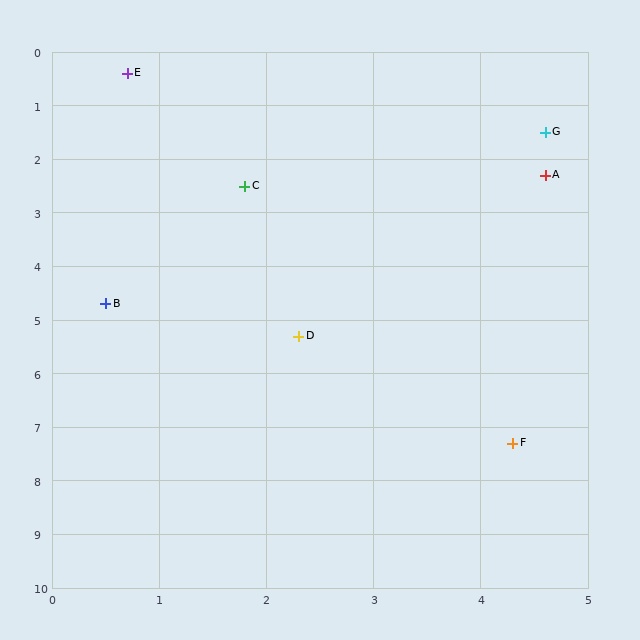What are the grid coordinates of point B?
Point B is at approximately (0.5, 4.7).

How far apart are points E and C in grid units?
Points E and C are about 2.4 grid units apart.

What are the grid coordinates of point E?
Point E is at approximately (0.7, 0.4).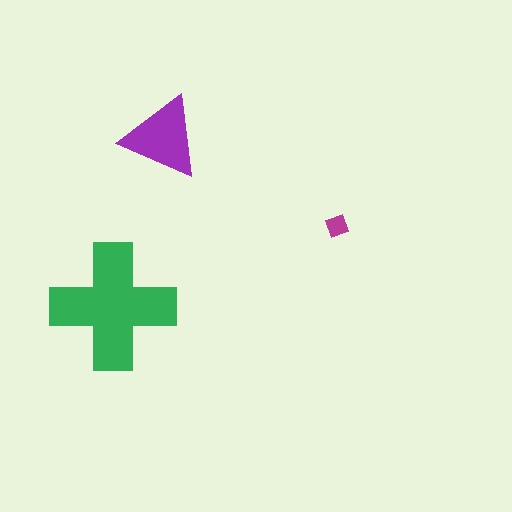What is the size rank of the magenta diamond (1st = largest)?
3rd.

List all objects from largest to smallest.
The green cross, the purple triangle, the magenta diamond.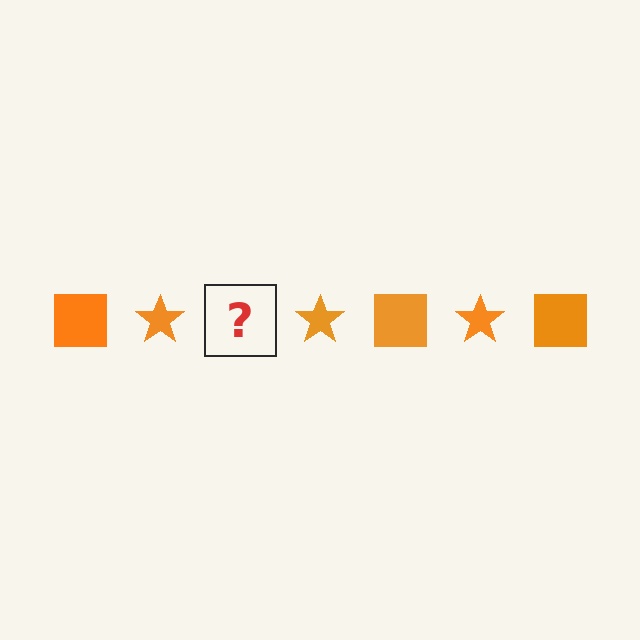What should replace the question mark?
The question mark should be replaced with an orange square.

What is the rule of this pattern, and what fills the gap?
The rule is that the pattern cycles through square, star shapes in orange. The gap should be filled with an orange square.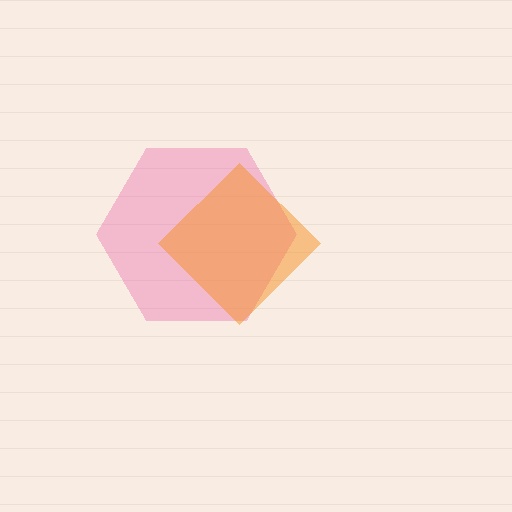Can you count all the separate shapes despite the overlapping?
Yes, there are 2 separate shapes.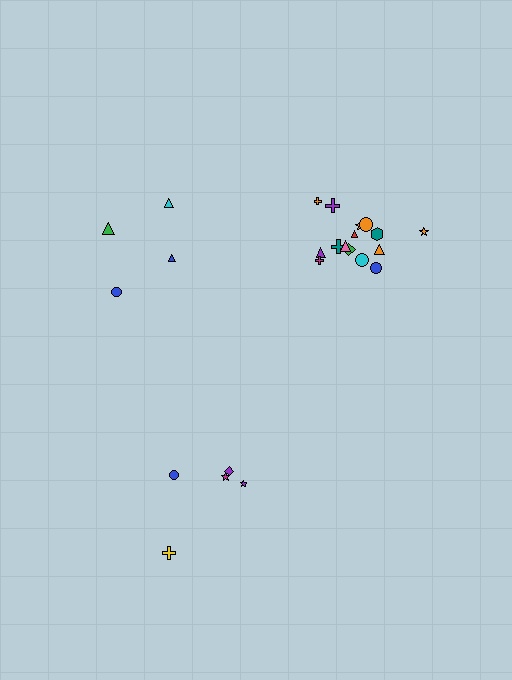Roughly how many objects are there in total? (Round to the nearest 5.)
Roughly 25 objects in total.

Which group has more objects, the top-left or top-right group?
The top-right group.